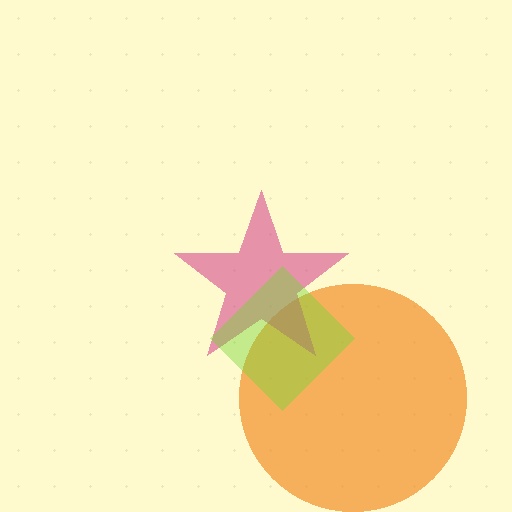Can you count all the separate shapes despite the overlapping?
Yes, there are 3 separate shapes.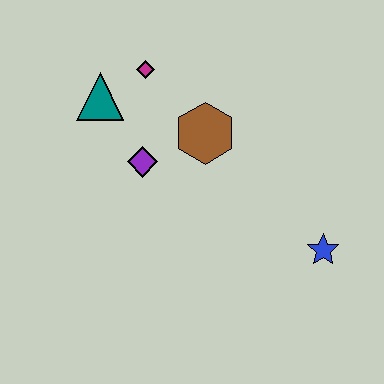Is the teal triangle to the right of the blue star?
No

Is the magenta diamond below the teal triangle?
No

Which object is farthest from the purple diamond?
The blue star is farthest from the purple diamond.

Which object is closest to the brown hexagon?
The purple diamond is closest to the brown hexagon.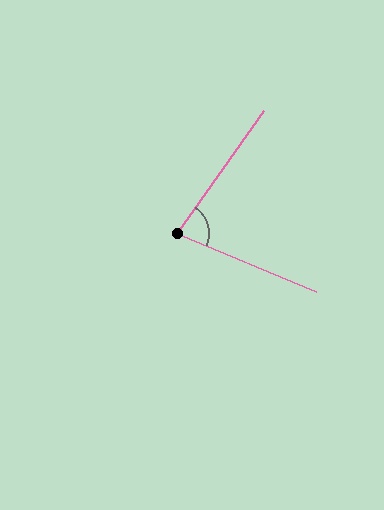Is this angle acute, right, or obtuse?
It is acute.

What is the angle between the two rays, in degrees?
Approximately 78 degrees.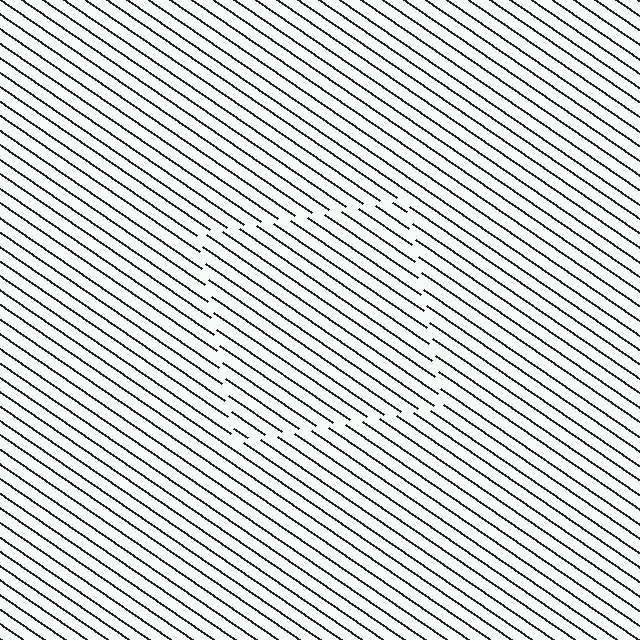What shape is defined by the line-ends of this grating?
An illusory square. The interior of the shape contains the same grating, shifted by half a period — the contour is defined by the phase discontinuity where line-ends from the inner and outer gratings abut.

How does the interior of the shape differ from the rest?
The interior of the shape contains the same grating, shifted by half a period — the contour is defined by the phase discontinuity where line-ends from the inner and outer gratings abut.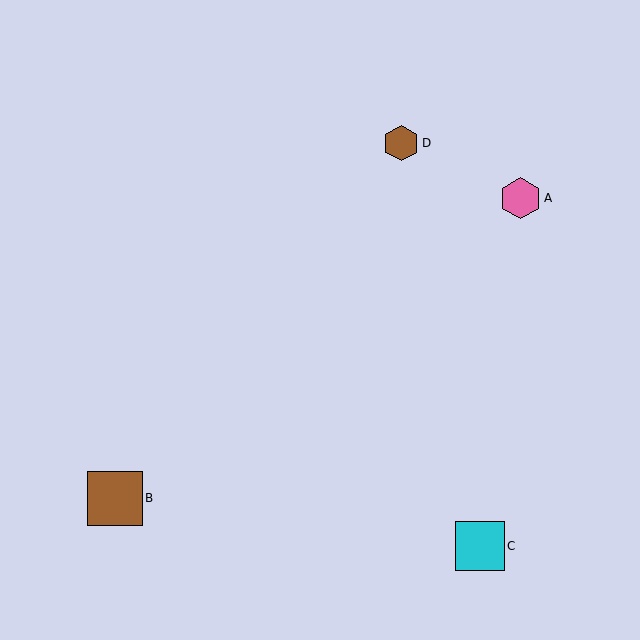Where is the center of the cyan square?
The center of the cyan square is at (480, 546).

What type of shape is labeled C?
Shape C is a cyan square.